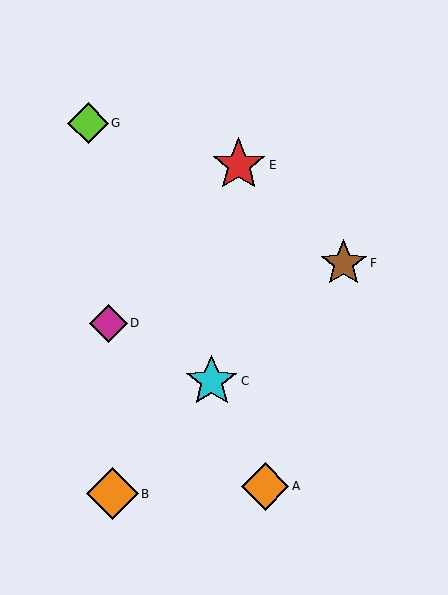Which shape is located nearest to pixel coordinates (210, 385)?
The cyan star (labeled C) at (212, 381) is nearest to that location.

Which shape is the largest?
The red star (labeled E) is the largest.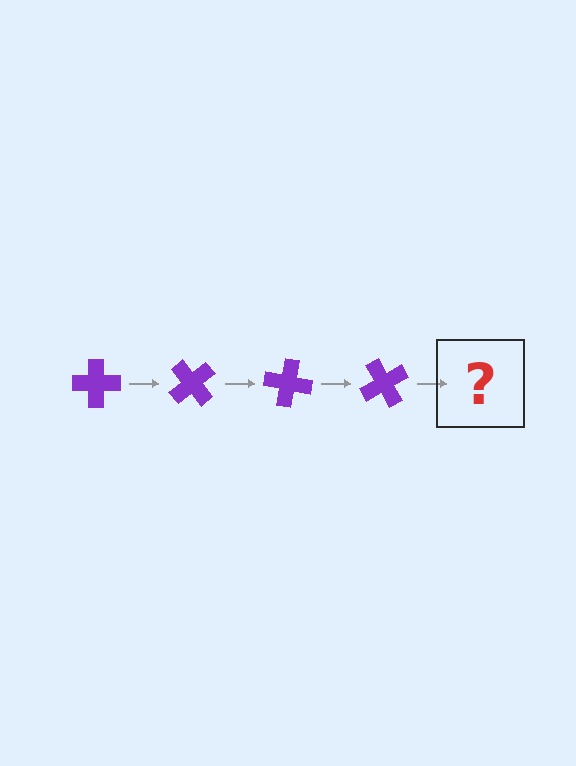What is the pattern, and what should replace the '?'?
The pattern is that the cross rotates 50 degrees each step. The '?' should be a purple cross rotated 200 degrees.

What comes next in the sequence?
The next element should be a purple cross rotated 200 degrees.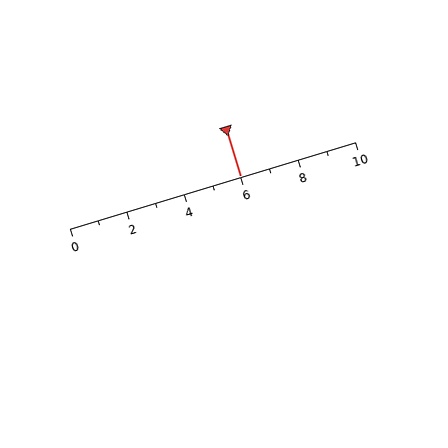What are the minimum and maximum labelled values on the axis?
The axis runs from 0 to 10.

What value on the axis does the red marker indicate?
The marker indicates approximately 6.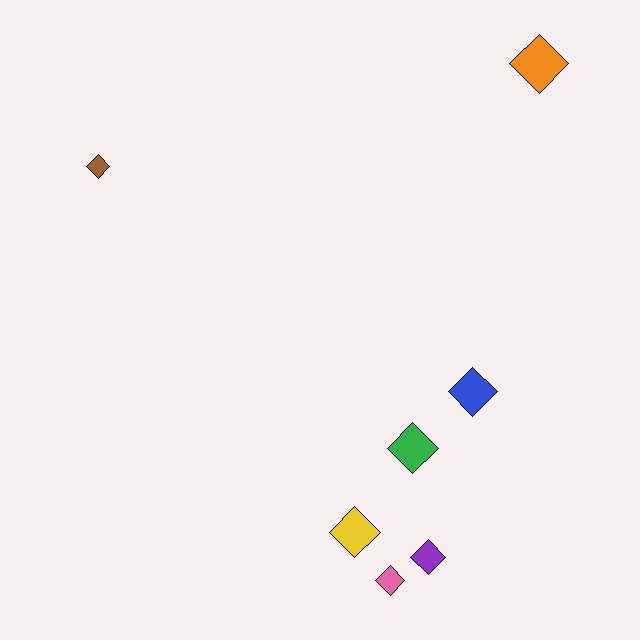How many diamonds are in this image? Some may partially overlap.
There are 7 diamonds.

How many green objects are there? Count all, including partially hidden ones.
There is 1 green object.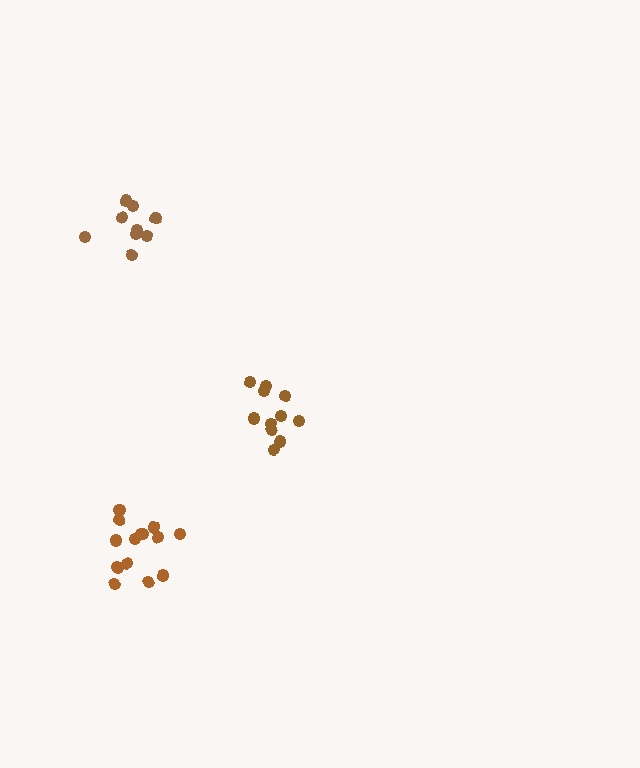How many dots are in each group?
Group 1: 15 dots, Group 2: 9 dots, Group 3: 11 dots (35 total).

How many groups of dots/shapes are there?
There are 3 groups.